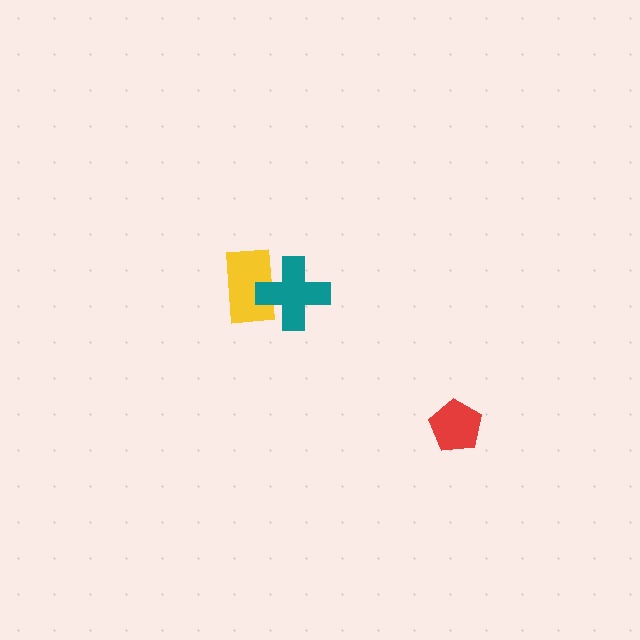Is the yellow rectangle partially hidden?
Yes, it is partially covered by another shape.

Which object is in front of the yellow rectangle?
The teal cross is in front of the yellow rectangle.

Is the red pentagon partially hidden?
No, no other shape covers it.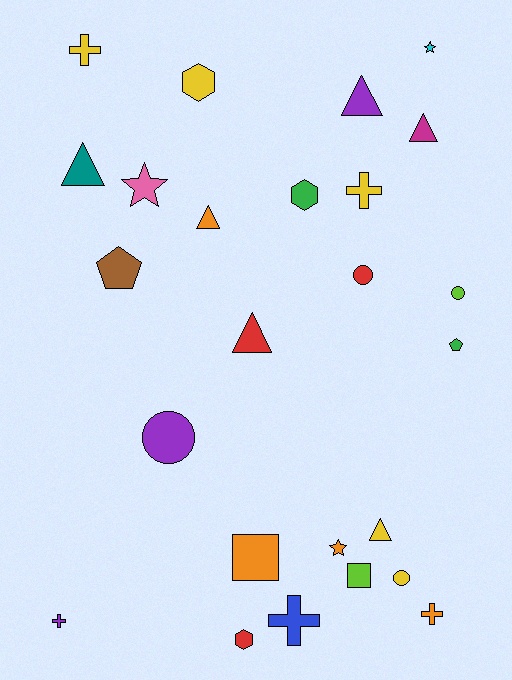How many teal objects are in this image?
There is 1 teal object.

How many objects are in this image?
There are 25 objects.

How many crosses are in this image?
There are 5 crosses.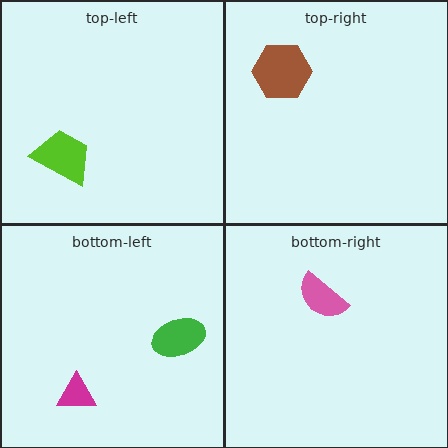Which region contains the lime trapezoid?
The top-left region.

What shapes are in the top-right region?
The brown hexagon.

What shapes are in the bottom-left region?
The green ellipse, the magenta triangle.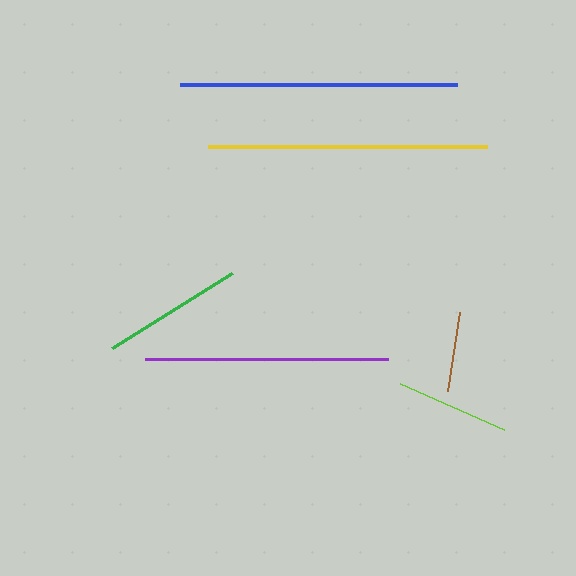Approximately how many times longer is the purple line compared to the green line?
The purple line is approximately 1.7 times the length of the green line.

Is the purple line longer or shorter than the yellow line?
The yellow line is longer than the purple line.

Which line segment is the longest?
The yellow line is the longest at approximately 279 pixels.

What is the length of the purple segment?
The purple segment is approximately 243 pixels long.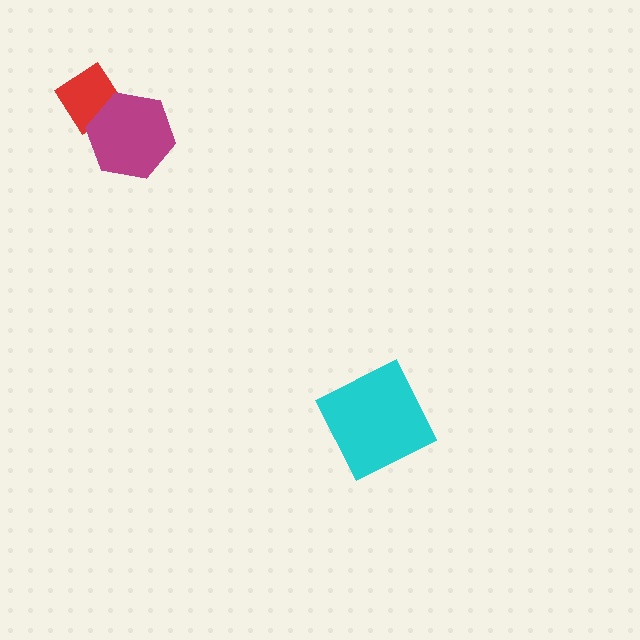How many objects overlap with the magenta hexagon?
1 object overlaps with the magenta hexagon.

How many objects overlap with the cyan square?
0 objects overlap with the cyan square.